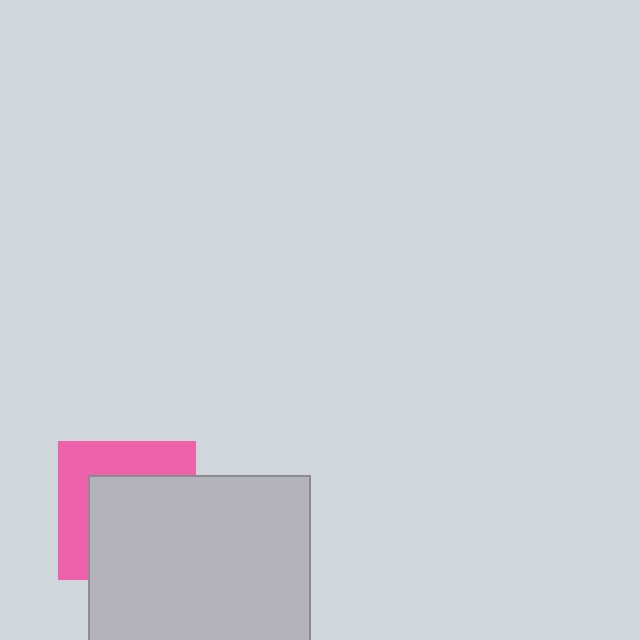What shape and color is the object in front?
The object in front is a light gray rectangle.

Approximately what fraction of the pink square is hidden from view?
Roughly 59% of the pink square is hidden behind the light gray rectangle.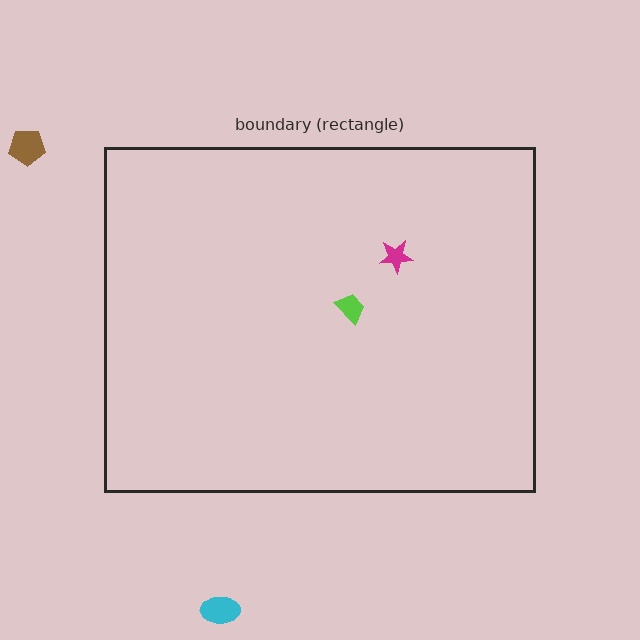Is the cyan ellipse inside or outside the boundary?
Outside.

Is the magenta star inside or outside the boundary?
Inside.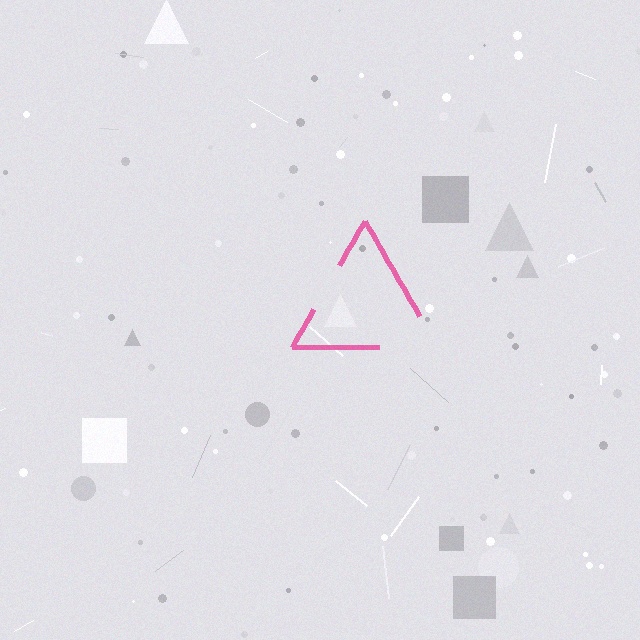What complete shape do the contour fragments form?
The contour fragments form a triangle.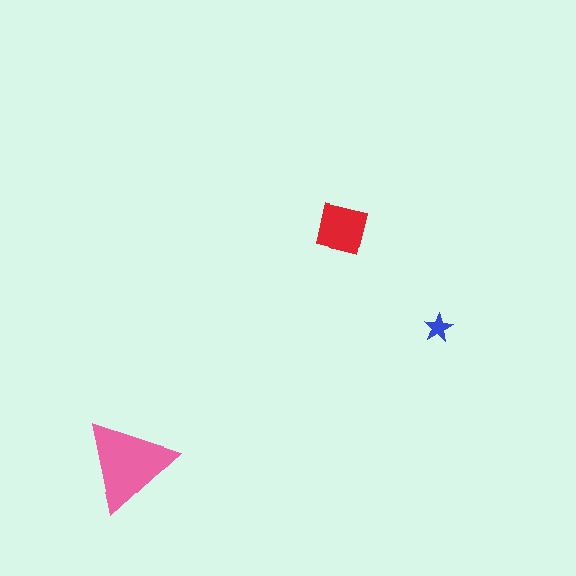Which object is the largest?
The pink triangle.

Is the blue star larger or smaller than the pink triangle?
Smaller.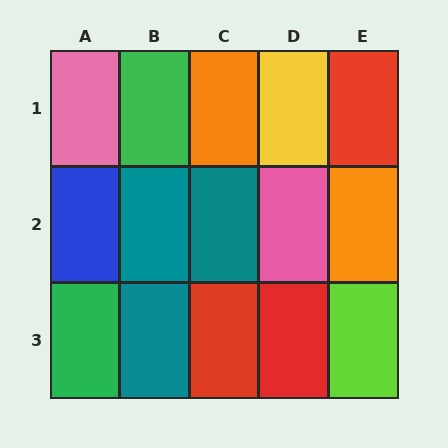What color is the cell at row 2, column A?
Blue.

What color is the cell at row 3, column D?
Red.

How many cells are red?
3 cells are red.